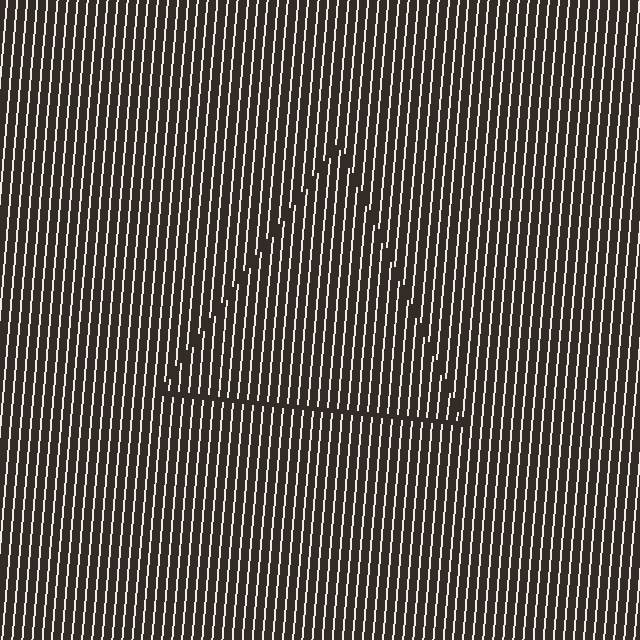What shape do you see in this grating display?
An illusory triangle. The interior of the shape contains the same grating, shifted by half a period — the contour is defined by the phase discontinuity where line-ends from the inner and outer gratings abut.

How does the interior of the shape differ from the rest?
The interior of the shape contains the same grating, shifted by half a period — the contour is defined by the phase discontinuity where line-ends from the inner and outer gratings abut.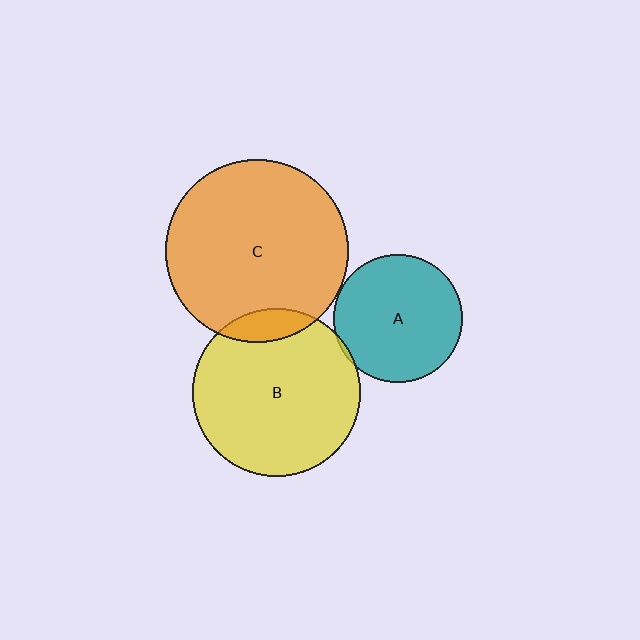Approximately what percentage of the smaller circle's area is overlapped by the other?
Approximately 10%.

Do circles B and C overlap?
Yes.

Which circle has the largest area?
Circle C (orange).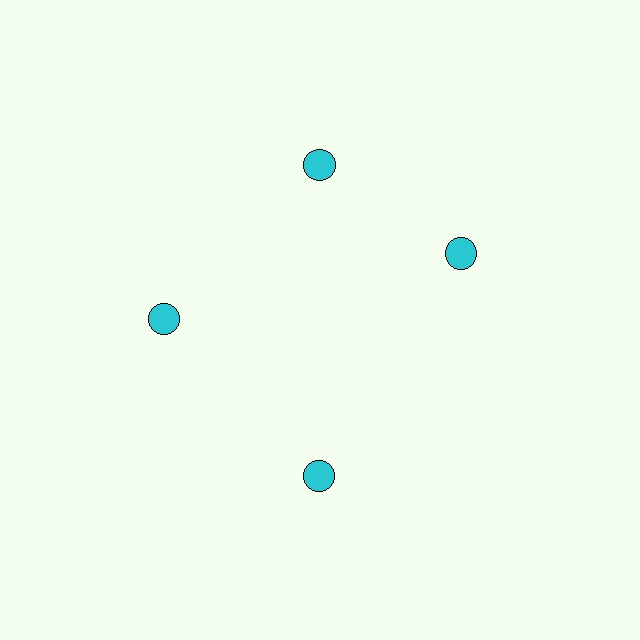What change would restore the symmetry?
The symmetry would be restored by rotating it back into even spacing with its neighbors so that all 4 circles sit at equal angles and equal distance from the center.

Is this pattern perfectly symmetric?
No. The 4 cyan circles are arranged in a ring, but one element near the 3 o'clock position is rotated out of alignment along the ring, breaking the 4-fold rotational symmetry.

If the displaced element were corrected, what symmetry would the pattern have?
It would have 4-fold rotational symmetry — the pattern would map onto itself every 90 degrees.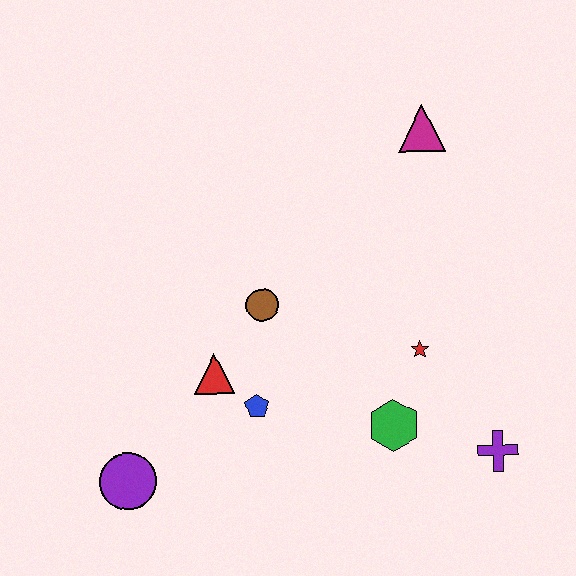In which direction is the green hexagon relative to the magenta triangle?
The green hexagon is below the magenta triangle.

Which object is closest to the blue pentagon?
The red triangle is closest to the blue pentagon.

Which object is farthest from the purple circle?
The magenta triangle is farthest from the purple circle.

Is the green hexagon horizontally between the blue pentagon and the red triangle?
No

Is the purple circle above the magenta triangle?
No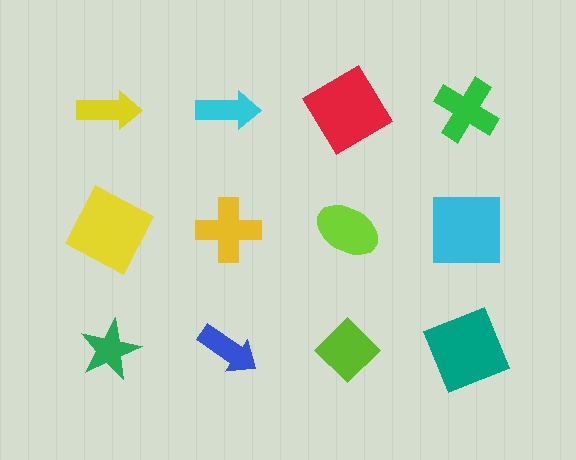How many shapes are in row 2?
4 shapes.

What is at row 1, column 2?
A cyan arrow.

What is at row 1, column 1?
A yellow arrow.